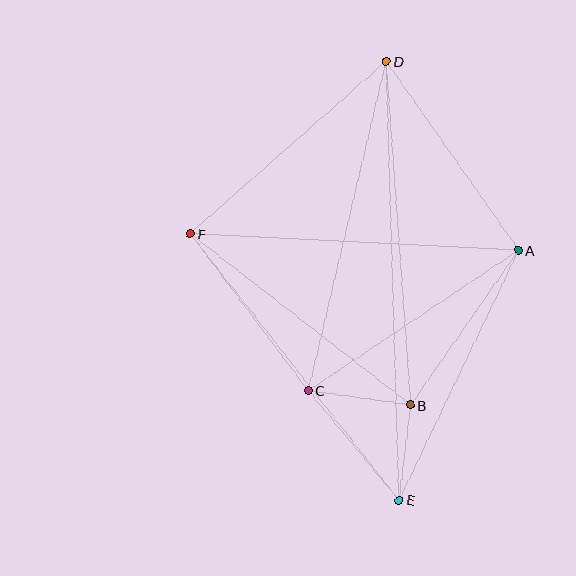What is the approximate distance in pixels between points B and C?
The distance between B and C is approximately 103 pixels.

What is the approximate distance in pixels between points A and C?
The distance between A and C is approximately 253 pixels.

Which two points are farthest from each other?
Points D and E are farthest from each other.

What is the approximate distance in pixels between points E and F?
The distance between E and F is approximately 339 pixels.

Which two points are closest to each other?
Points B and E are closest to each other.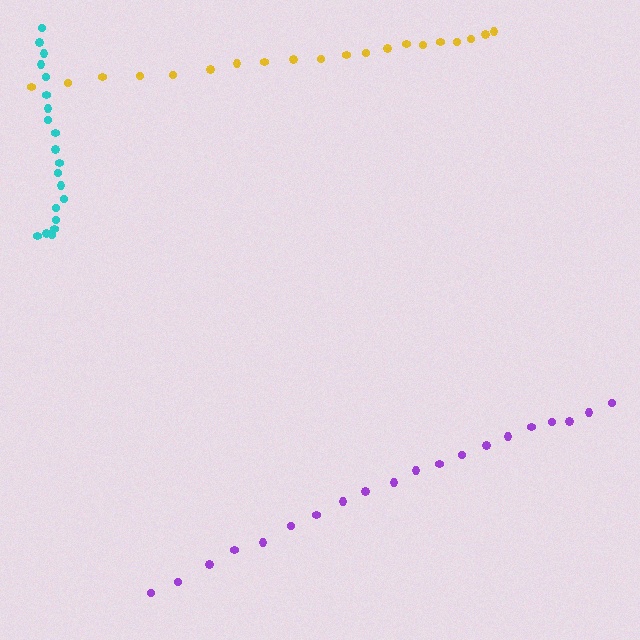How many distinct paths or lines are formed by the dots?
There are 3 distinct paths.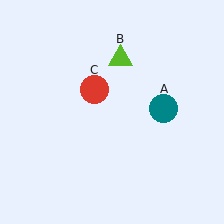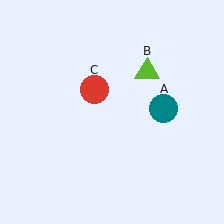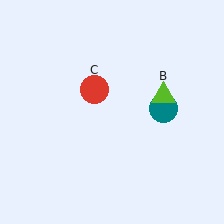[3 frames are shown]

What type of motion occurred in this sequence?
The lime triangle (object B) rotated clockwise around the center of the scene.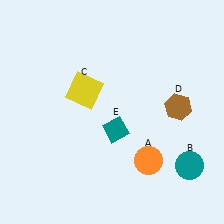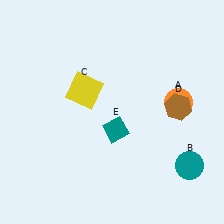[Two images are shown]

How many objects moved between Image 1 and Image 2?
1 object moved between the two images.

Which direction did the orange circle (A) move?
The orange circle (A) moved up.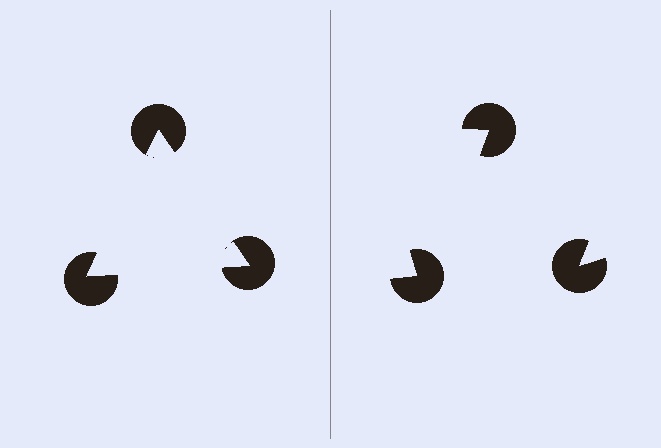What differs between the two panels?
The pac-man discs are positioned identically on both sides; only the wedge orientations differ. On the left they align to a triangle; on the right they are misaligned.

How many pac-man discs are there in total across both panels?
6 — 3 on each side.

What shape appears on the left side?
An illusory triangle.